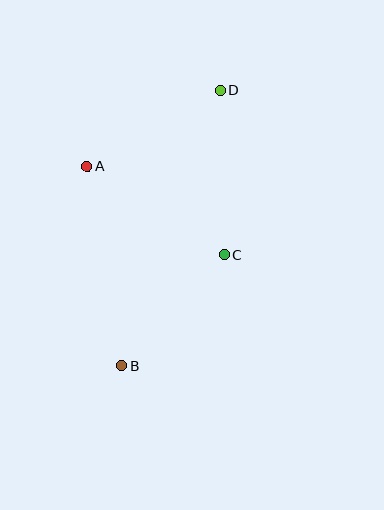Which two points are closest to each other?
Points B and C are closest to each other.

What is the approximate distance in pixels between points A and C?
The distance between A and C is approximately 163 pixels.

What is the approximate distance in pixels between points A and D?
The distance between A and D is approximately 153 pixels.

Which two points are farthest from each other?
Points B and D are farthest from each other.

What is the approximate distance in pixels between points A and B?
The distance between A and B is approximately 203 pixels.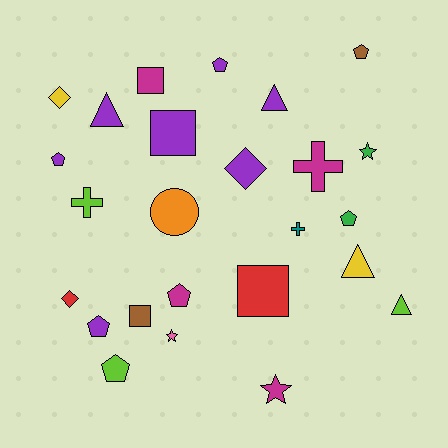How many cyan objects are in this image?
There are no cyan objects.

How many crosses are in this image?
There are 3 crosses.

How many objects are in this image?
There are 25 objects.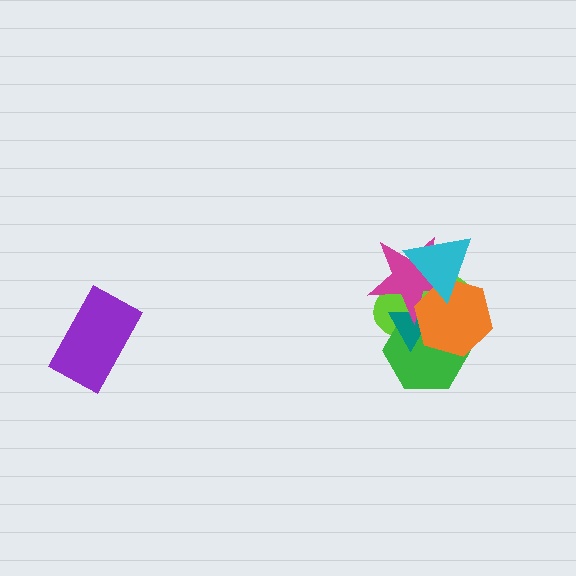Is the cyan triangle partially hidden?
No, no other shape covers it.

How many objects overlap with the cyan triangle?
3 objects overlap with the cyan triangle.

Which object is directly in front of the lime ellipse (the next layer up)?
The green hexagon is directly in front of the lime ellipse.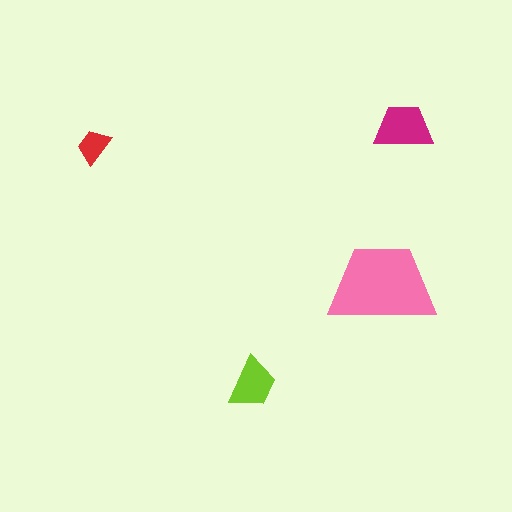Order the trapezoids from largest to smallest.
the pink one, the magenta one, the lime one, the red one.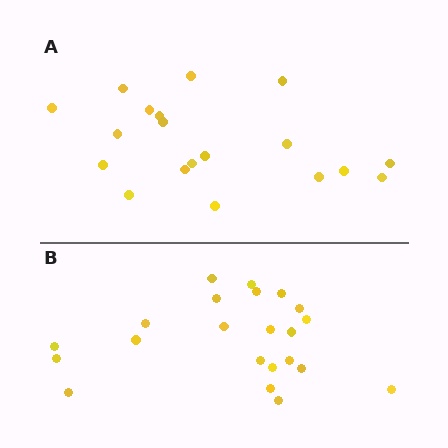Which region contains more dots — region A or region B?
Region B (the bottom region) has more dots.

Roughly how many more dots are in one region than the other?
Region B has just a few more — roughly 2 or 3 more dots than region A.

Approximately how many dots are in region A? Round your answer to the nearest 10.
About 20 dots. (The exact count is 19, which rounds to 20.)